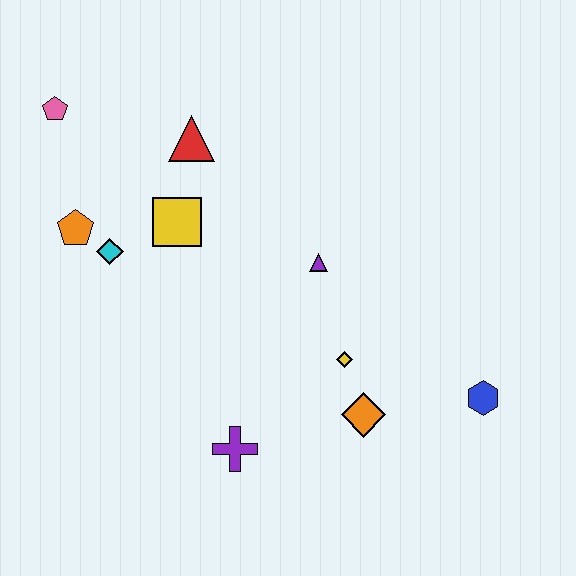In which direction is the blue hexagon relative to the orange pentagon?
The blue hexagon is to the right of the orange pentagon.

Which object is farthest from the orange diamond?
The pink pentagon is farthest from the orange diamond.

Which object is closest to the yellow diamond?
The orange diamond is closest to the yellow diamond.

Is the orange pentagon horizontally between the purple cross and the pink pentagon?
Yes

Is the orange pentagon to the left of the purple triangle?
Yes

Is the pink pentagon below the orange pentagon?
No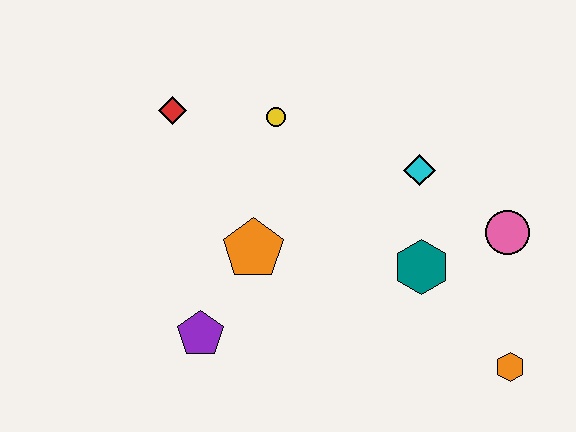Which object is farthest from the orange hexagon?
The red diamond is farthest from the orange hexagon.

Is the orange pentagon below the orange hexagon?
No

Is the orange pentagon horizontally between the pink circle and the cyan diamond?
No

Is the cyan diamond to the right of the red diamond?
Yes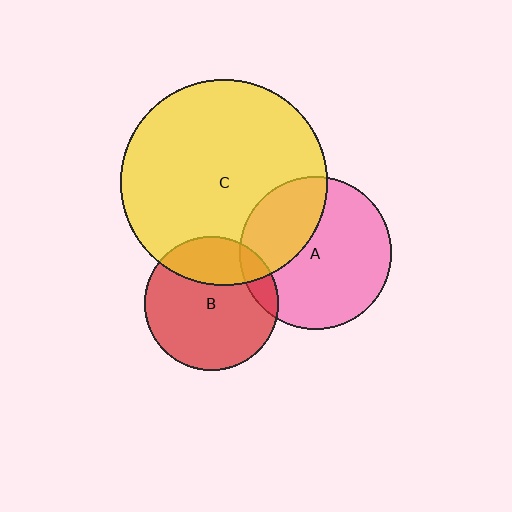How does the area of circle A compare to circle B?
Approximately 1.3 times.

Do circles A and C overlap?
Yes.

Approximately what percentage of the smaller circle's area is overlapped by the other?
Approximately 35%.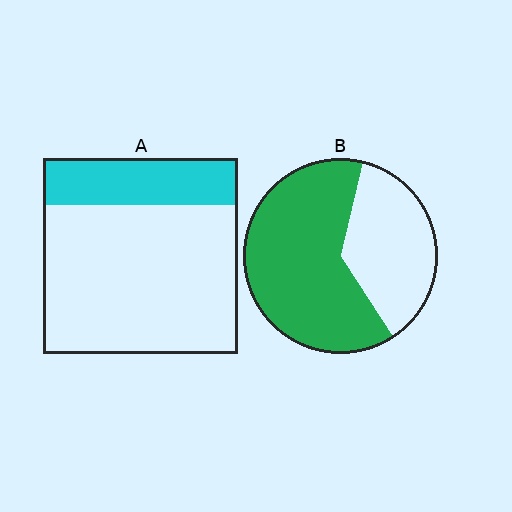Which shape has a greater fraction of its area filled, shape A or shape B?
Shape B.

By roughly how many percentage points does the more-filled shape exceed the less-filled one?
By roughly 40 percentage points (B over A).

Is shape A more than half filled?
No.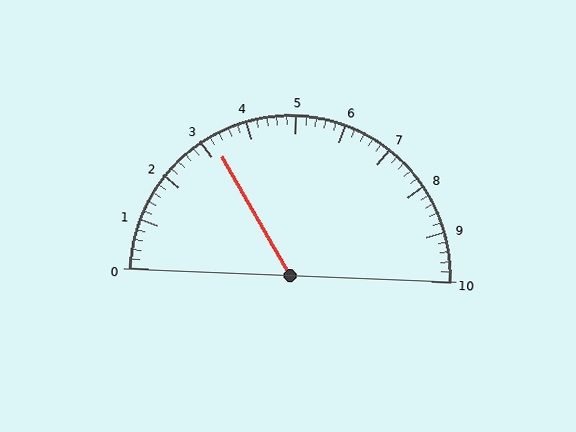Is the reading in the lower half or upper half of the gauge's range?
The reading is in the lower half of the range (0 to 10).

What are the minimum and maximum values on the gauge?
The gauge ranges from 0 to 10.